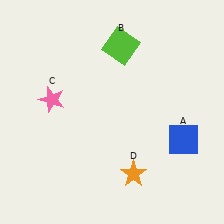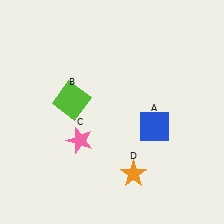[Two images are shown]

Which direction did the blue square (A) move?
The blue square (A) moved left.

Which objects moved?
The objects that moved are: the blue square (A), the lime square (B), the pink star (C).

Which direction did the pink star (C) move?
The pink star (C) moved down.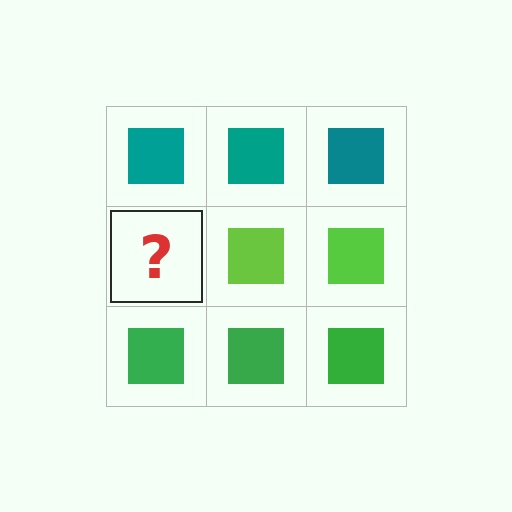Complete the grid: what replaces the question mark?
The question mark should be replaced with a lime square.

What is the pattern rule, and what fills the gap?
The rule is that each row has a consistent color. The gap should be filled with a lime square.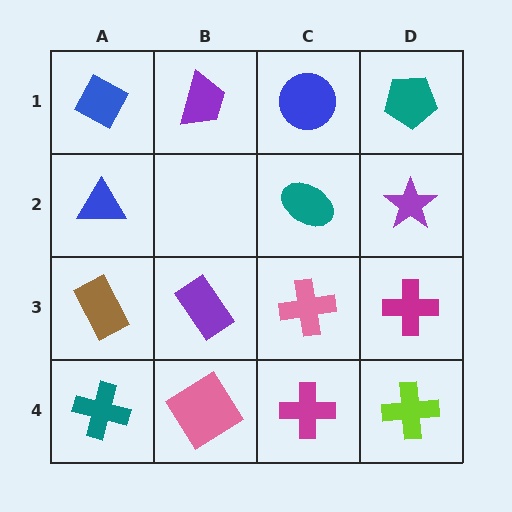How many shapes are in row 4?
4 shapes.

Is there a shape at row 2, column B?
No, that cell is empty.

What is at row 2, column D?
A purple star.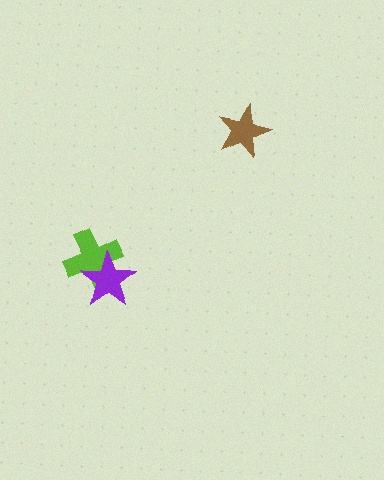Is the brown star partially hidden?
No, no other shape covers it.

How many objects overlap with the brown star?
0 objects overlap with the brown star.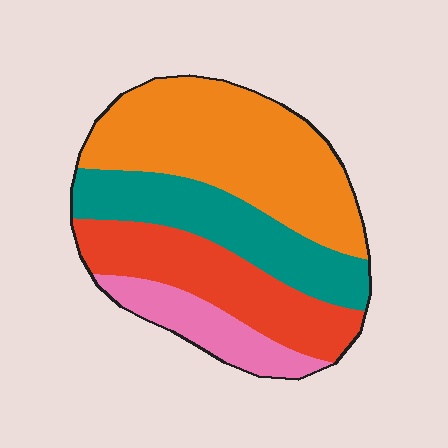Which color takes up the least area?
Pink, at roughly 15%.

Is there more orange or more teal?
Orange.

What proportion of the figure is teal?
Teal covers 24% of the figure.